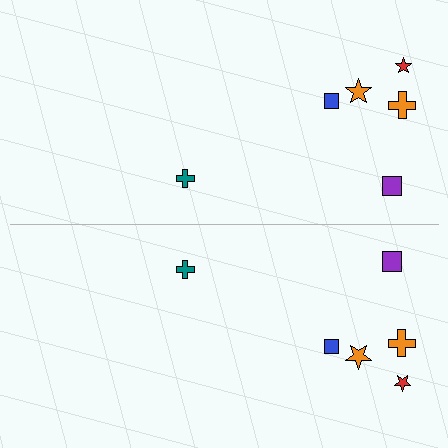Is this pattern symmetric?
Yes, this pattern has bilateral (reflection) symmetry.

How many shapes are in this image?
There are 12 shapes in this image.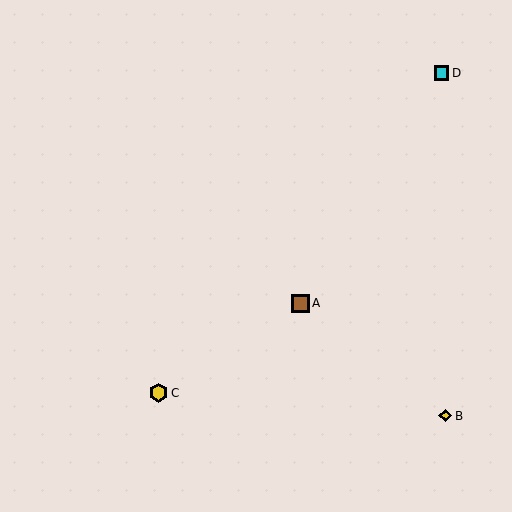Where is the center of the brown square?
The center of the brown square is at (301, 303).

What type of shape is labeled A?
Shape A is a brown square.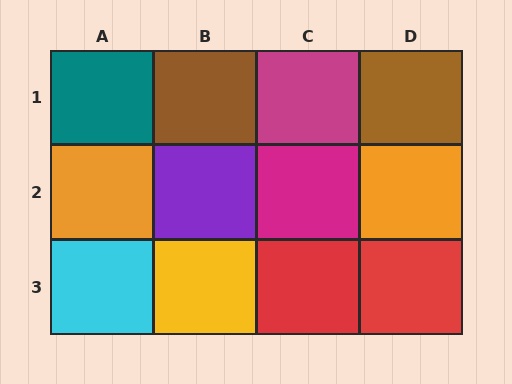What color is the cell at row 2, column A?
Orange.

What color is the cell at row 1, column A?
Teal.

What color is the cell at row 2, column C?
Magenta.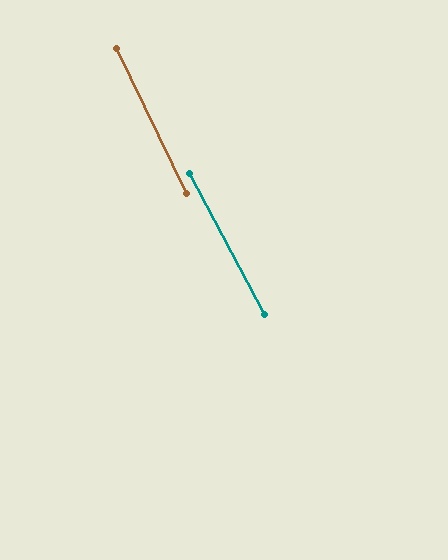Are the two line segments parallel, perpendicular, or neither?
Parallel — their directions differ by only 1.9°.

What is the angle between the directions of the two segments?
Approximately 2 degrees.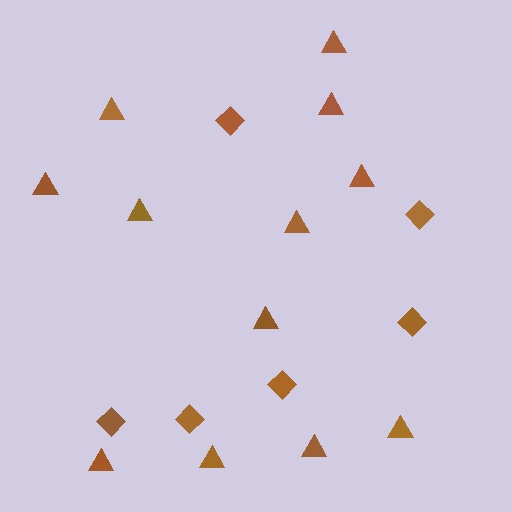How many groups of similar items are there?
There are 2 groups: one group of triangles (12) and one group of diamonds (6).